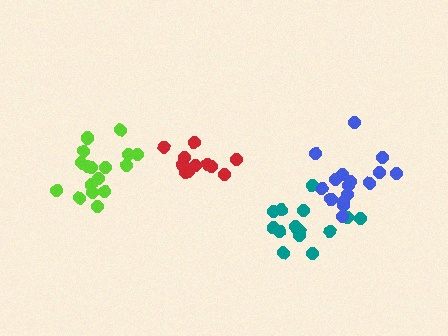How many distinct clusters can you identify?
There are 4 distinct clusters.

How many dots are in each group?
Group 1: 14 dots, Group 2: 17 dots, Group 3: 16 dots, Group 4: 12 dots (59 total).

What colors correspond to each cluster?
The clusters are colored: teal, lime, blue, red.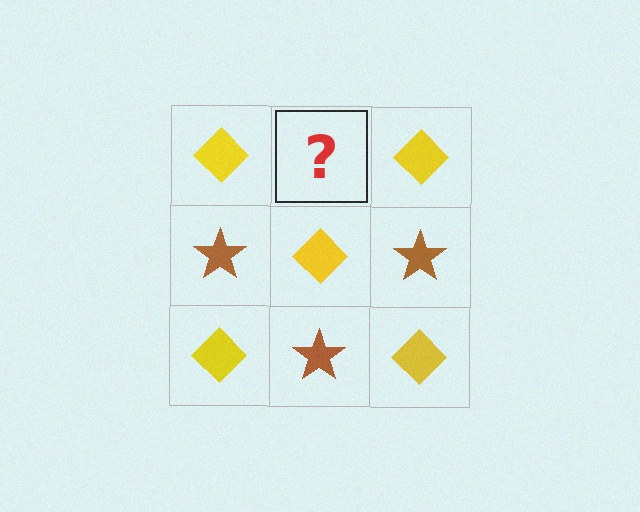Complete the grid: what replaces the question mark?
The question mark should be replaced with a brown star.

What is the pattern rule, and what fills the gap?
The rule is that it alternates yellow diamond and brown star in a checkerboard pattern. The gap should be filled with a brown star.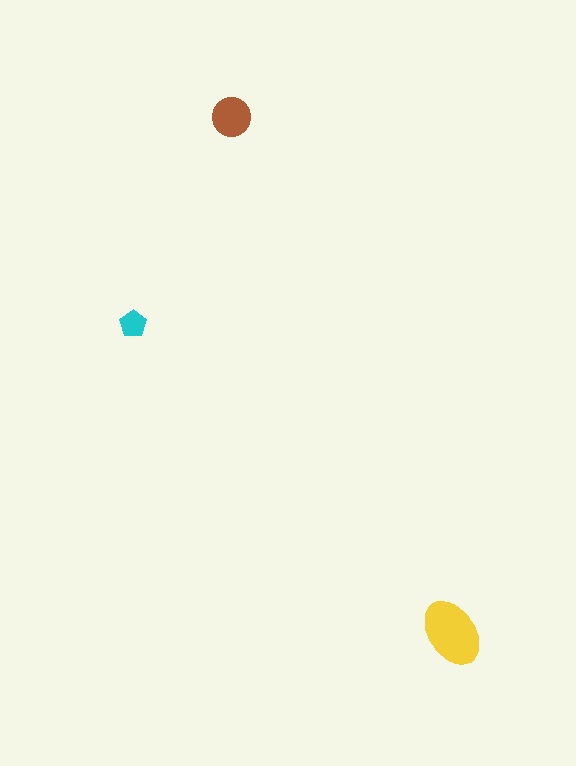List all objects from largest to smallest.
The yellow ellipse, the brown circle, the cyan pentagon.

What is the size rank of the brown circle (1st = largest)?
2nd.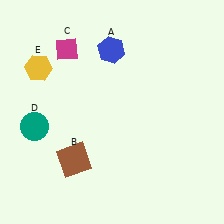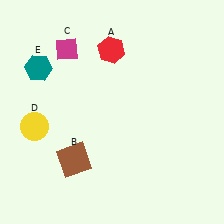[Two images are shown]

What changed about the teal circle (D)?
In Image 1, D is teal. In Image 2, it changed to yellow.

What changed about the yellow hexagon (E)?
In Image 1, E is yellow. In Image 2, it changed to teal.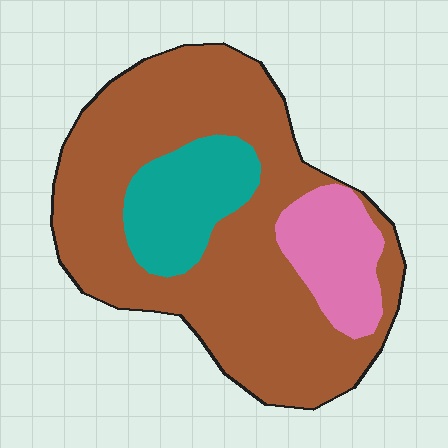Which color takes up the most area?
Brown, at roughly 70%.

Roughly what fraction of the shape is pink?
Pink takes up about one eighth (1/8) of the shape.